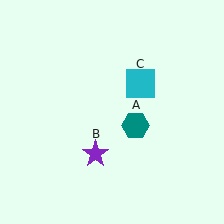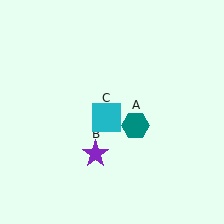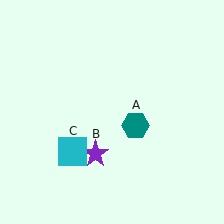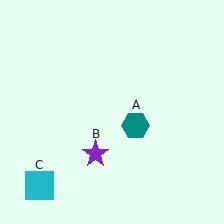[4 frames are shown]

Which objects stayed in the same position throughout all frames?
Teal hexagon (object A) and purple star (object B) remained stationary.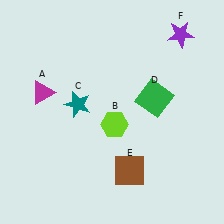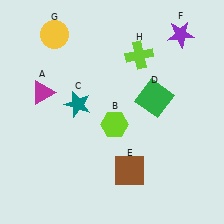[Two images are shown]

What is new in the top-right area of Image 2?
A lime cross (H) was added in the top-right area of Image 2.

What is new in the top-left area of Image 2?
A yellow circle (G) was added in the top-left area of Image 2.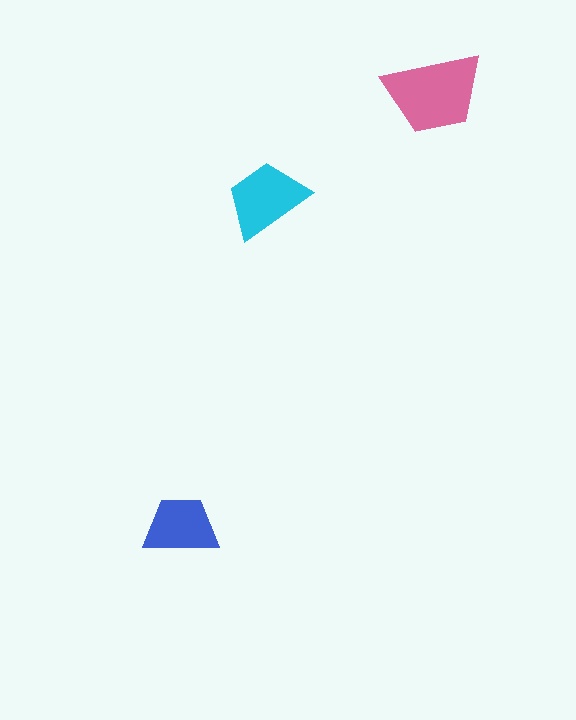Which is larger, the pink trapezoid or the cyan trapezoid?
The pink one.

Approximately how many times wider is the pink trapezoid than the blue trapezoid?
About 1.5 times wider.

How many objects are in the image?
There are 3 objects in the image.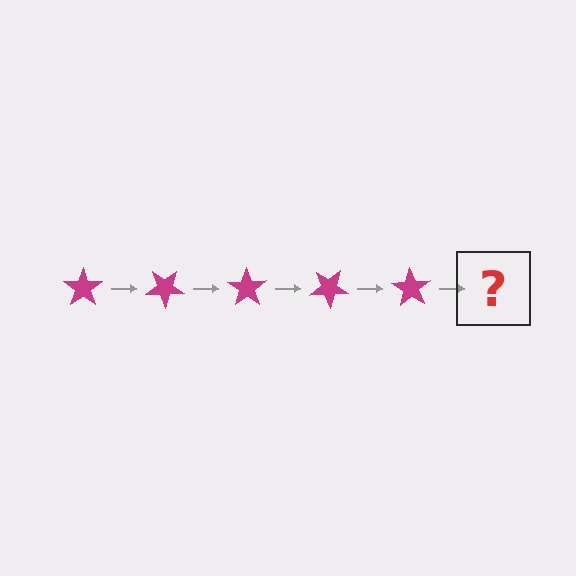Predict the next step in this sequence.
The next step is a magenta star rotated 175 degrees.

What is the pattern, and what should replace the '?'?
The pattern is that the star rotates 35 degrees each step. The '?' should be a magenta star rotated 175 degrees.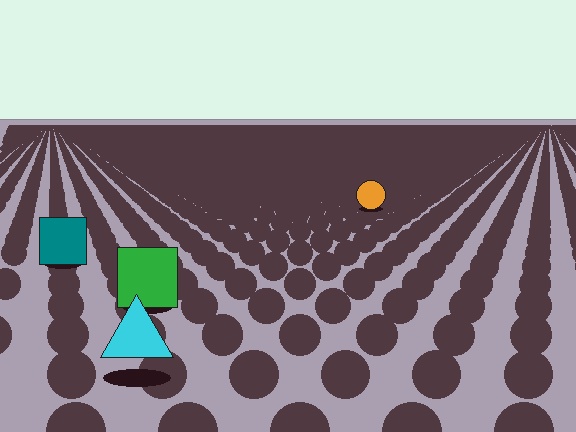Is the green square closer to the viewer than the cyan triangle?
No. The cyan triangle is closer — you can tell from the texture gradient: the ground texture is coarser near it.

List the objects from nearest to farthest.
From nearest to farthest: the cyan triangle, the green square, the teal square, the orange circle.